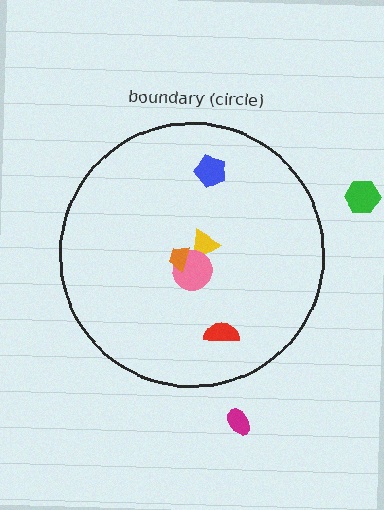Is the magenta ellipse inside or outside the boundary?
Outside.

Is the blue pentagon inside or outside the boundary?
Inside.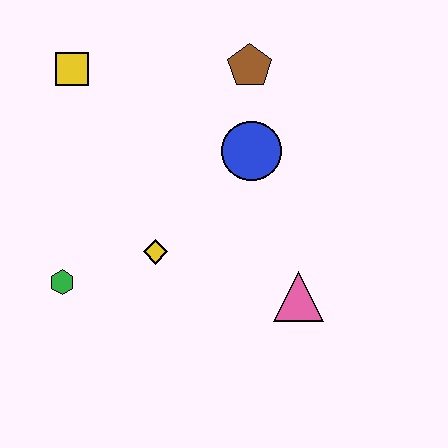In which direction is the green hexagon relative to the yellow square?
The green hexagon is below the yellow square.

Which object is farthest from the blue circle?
The green hexagon is farthest from the blue circle.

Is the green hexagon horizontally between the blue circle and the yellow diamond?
No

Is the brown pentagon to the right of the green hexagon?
Yes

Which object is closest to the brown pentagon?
The blue circle is closest to the brown pentagon.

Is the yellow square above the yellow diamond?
Yes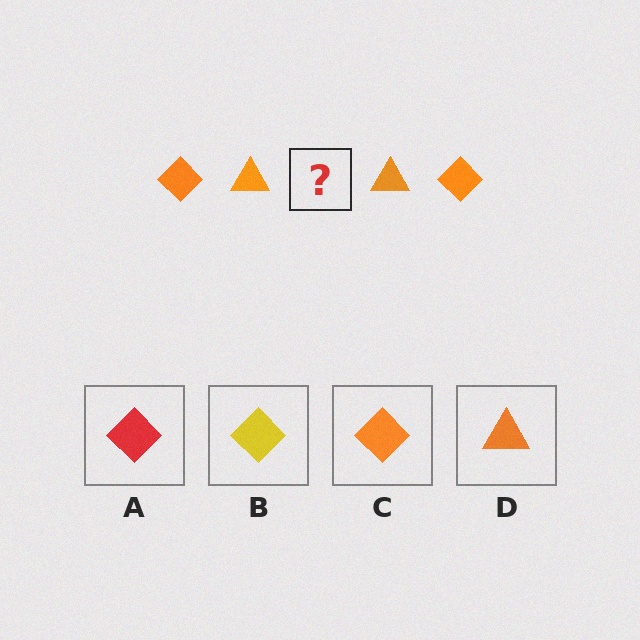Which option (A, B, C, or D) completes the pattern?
C.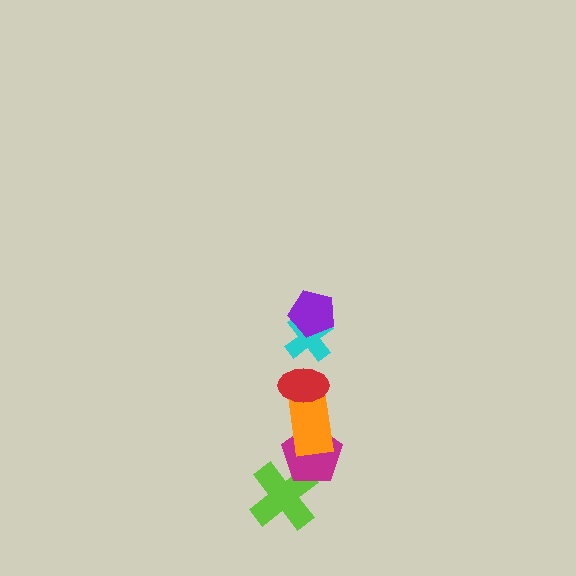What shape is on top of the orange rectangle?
The red ellipse is on top of the orange rectangle.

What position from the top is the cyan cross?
The cyan cross is 2nd from the top.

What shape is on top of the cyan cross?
The purple pentagon is on top of the cyan cross.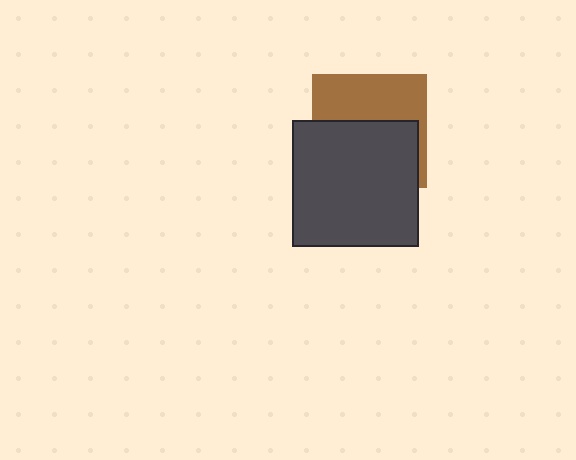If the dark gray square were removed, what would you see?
You would see the complete brown square.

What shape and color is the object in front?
The object in front is a dark gray square.